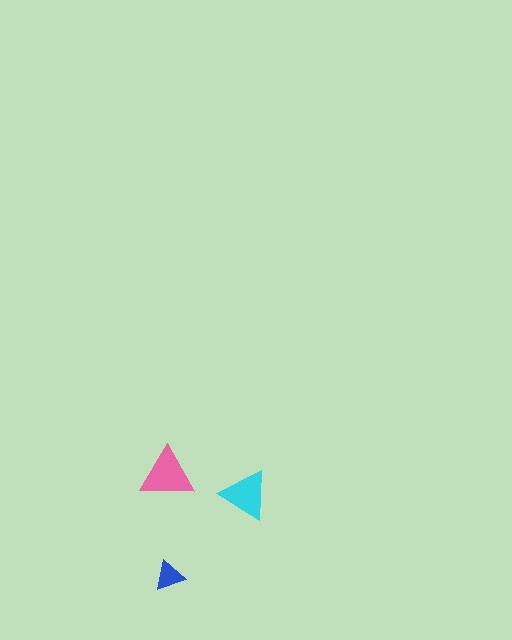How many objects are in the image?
There are 3 objects in the image.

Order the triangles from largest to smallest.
the pink one, the cyan one, the blue one.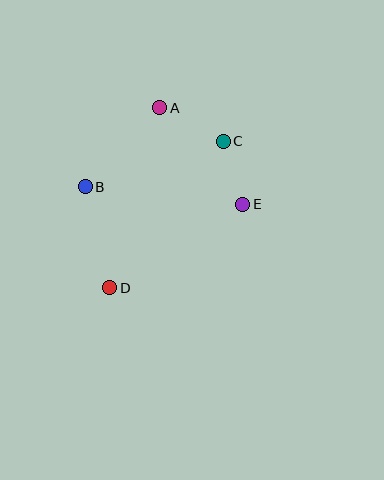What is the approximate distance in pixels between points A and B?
The distance between A and B is approximately 109 pixels.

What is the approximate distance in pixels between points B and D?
The distance between B and D is approximately 104 pixels.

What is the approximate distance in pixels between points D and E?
The distance between D and E is approximately 157 pixels.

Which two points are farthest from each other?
Points A and D are farthest from each other.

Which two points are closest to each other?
Points C and E are closest to each other.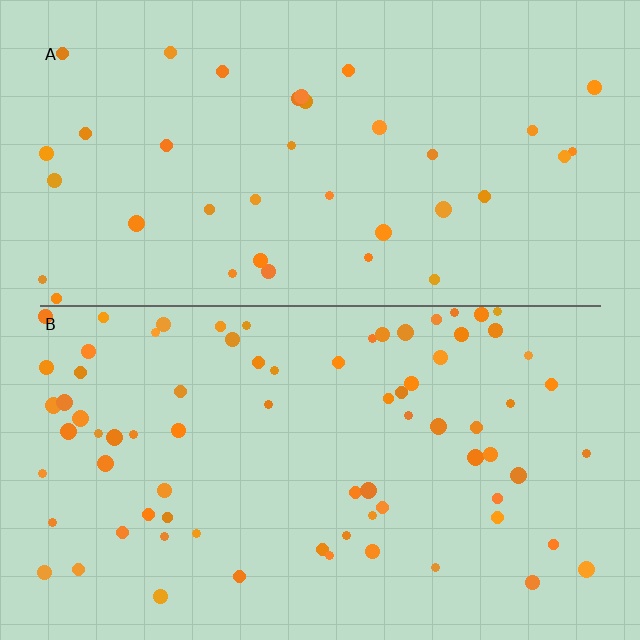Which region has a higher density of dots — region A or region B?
B (the bottom).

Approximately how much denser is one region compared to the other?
Approximately 2.1× — region B over region A.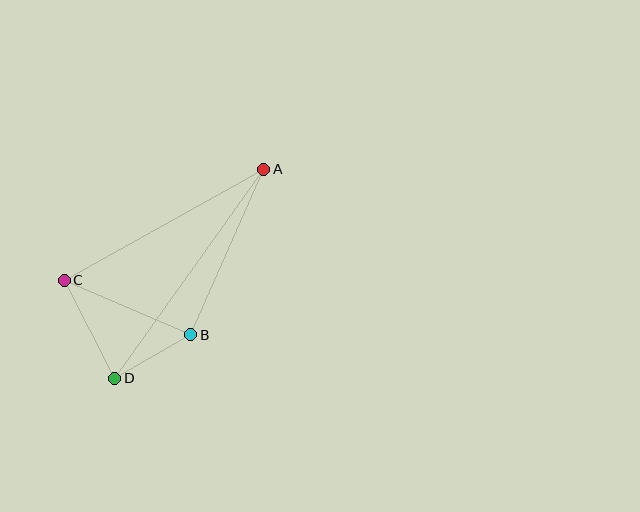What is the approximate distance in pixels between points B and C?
The distance between B and C is approximately 138 pixels.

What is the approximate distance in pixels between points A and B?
The distance between A and B is approximately 181 pixels.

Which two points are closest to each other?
Points B and D are closest to each other.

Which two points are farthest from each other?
Points A and D are farthest from each other.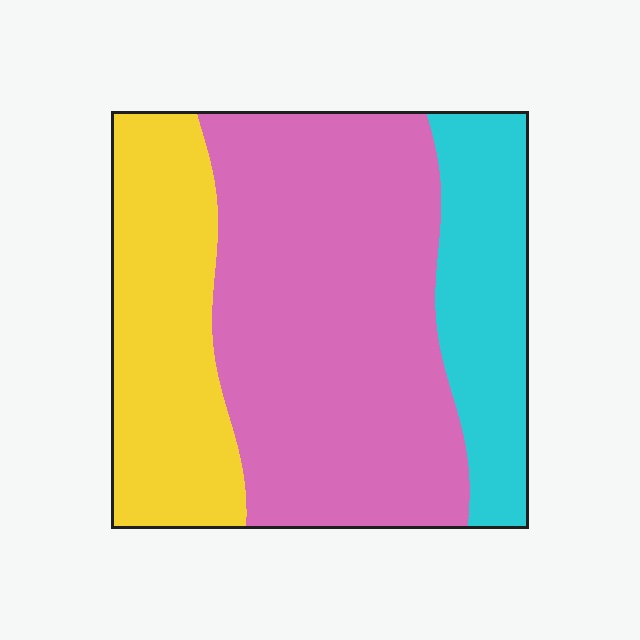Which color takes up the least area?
Cyan, at roughly 20%.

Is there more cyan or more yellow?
Yellow.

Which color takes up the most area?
Pink, at roughly 55%.